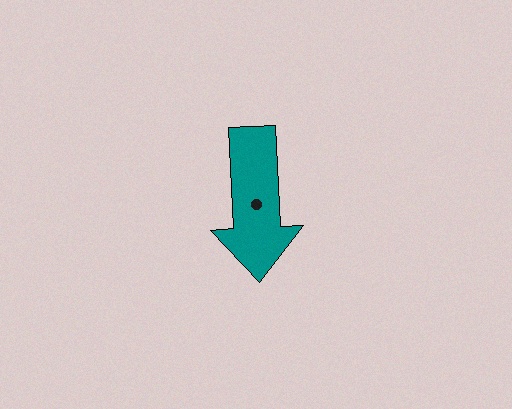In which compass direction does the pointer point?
South.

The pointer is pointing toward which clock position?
Roughly 6 o'clock.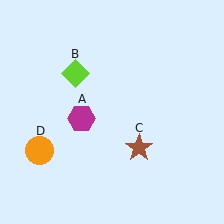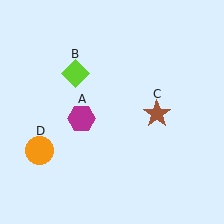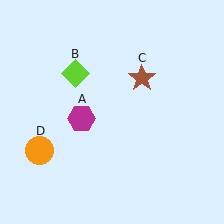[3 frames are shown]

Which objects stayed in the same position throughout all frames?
Magenta hexagon (object A) and lime diamond (object B) and orange circle (object D) remained stationary.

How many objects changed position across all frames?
1 object changed position: brown star (object C).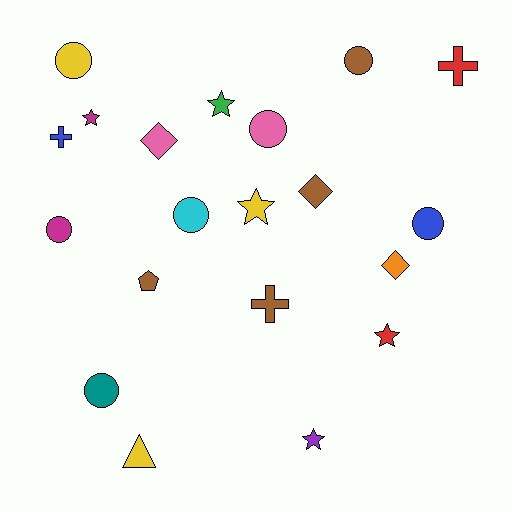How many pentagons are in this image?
There is 1 pentagon.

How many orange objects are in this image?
There is 1 orange object.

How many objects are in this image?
There are 20 objects.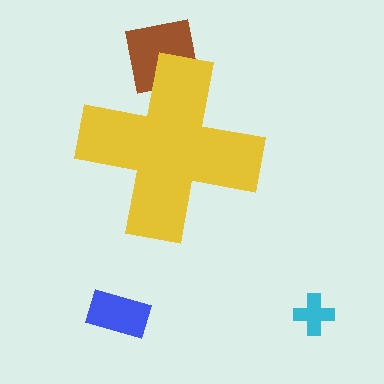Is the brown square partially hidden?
Yes, the brown square is partially hidden behind the yellow cross.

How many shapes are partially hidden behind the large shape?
2 shapes are partially hidden.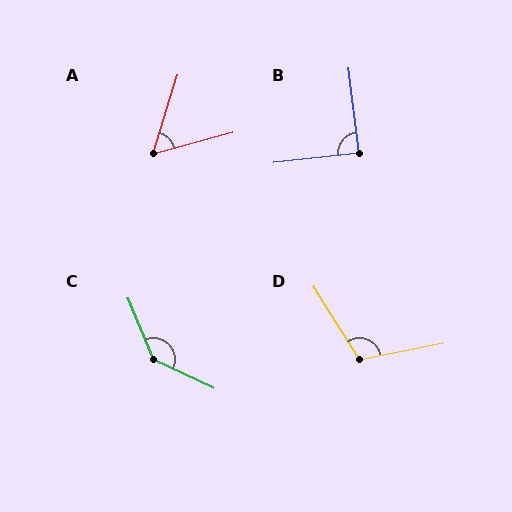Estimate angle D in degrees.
Approximately 111 degrees.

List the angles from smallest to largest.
A (58°), B (89°), D (111°), C (137°).